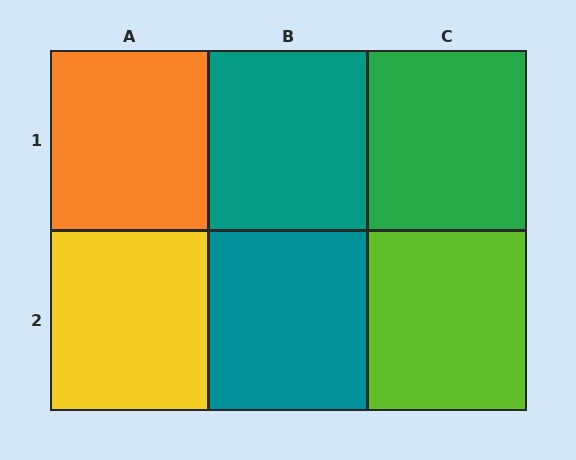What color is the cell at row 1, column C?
Green.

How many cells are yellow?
1 cell is yellow.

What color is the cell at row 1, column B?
Teal.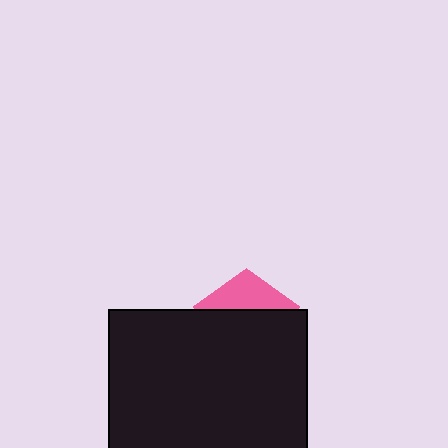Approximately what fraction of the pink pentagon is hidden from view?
Roughly 68% of the pink pentagon is hidden behind the black rectangle.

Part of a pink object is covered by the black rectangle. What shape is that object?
It is a pentagon.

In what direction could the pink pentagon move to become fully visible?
The pink pentagon could move up. That would shift it out from behind the black rectangle entirely.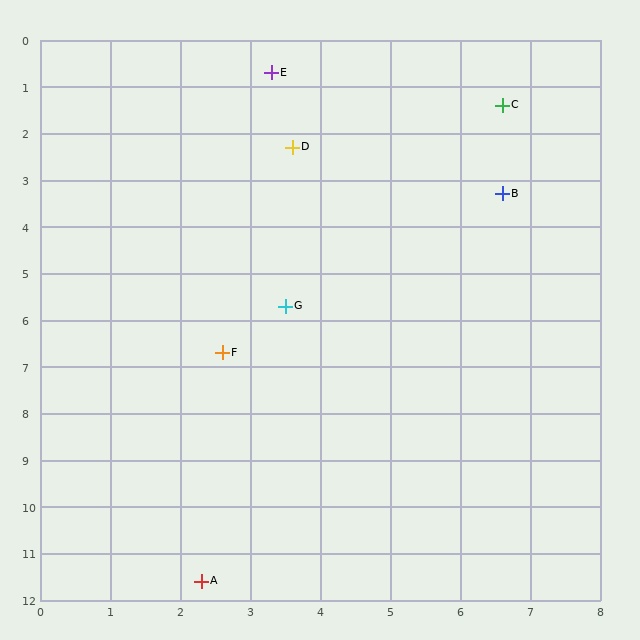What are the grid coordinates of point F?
Point F is at approximately (2.6, 6.7).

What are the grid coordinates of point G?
Point G is at approximately (3.5, 5.7).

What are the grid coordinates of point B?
Point B is at approximately (6.6, 3.3).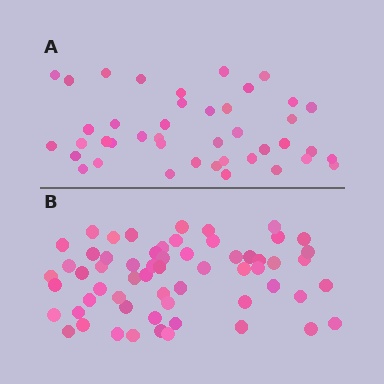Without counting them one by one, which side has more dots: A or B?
Region B (the bottom region) has more dots.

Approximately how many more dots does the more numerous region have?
Region B has approximately 20 more dots than region A.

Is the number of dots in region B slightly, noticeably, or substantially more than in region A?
Region B has noticeably more, but not dramatically so. The ratio is roughly 1.4 to 1.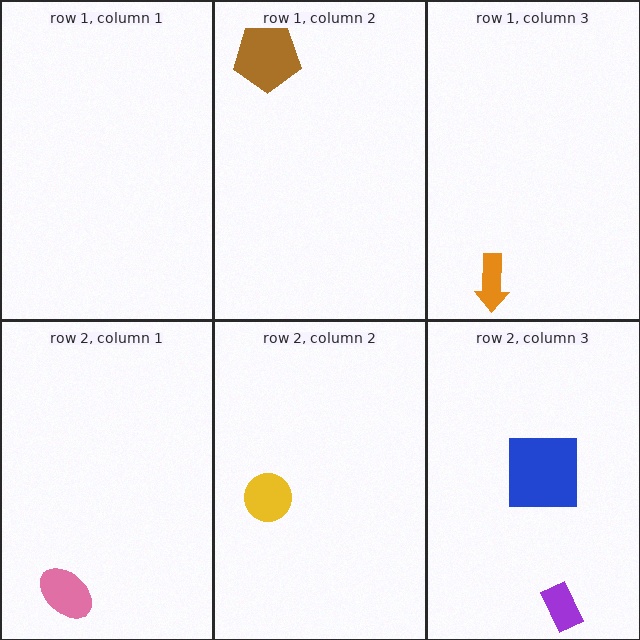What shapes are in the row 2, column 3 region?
The purple rectangle, the blue square.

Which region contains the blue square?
The row 2, column 3 region.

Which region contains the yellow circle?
The row 2, column 2 region.